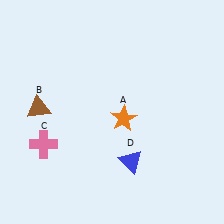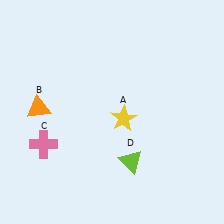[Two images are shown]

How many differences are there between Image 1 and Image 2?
There are 3 differences between the two images.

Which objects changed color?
A changed from orange to yellow. B changed from brown to orange. D changed from blue to lime.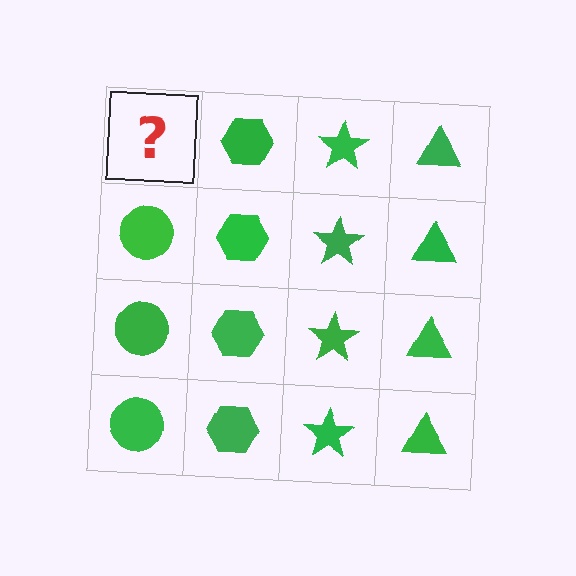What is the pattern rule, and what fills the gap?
The rule is that each column has a consistent shape. The gap should be filled with a green circle.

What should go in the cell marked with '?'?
The missing cell should contain a green circle.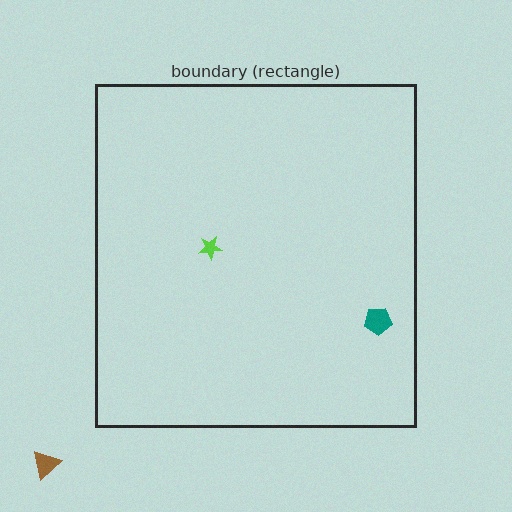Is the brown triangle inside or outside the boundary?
Outside.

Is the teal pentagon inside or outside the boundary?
Inside.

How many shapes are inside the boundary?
2 inside, 1 outside.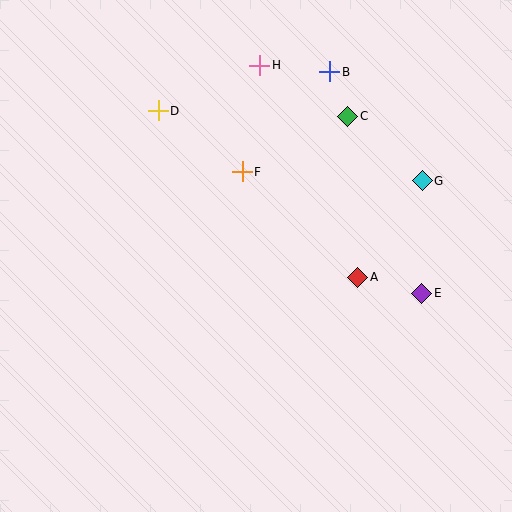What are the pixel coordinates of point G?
Point G is at (422, 181).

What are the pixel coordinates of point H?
Point H is at (260, 65).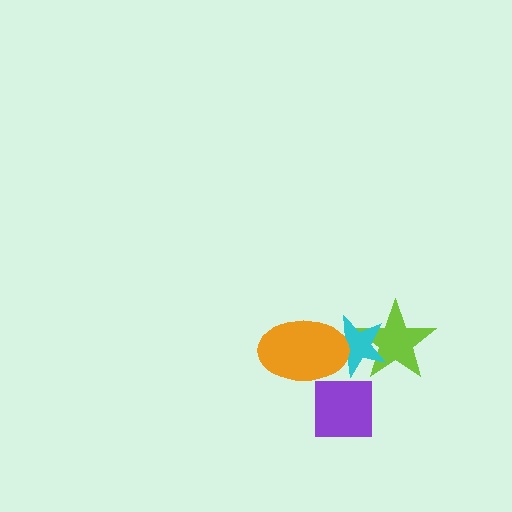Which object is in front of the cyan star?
The orange ellipse is in front of the cyan star.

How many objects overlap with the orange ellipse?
1 object overlaps with the orange ellipse.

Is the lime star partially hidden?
Yes, it is partially covered by another shape.